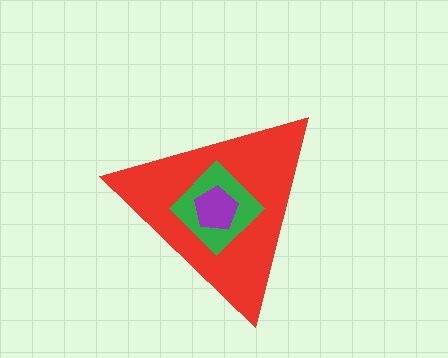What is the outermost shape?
The red triangle.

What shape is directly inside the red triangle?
The green diamond.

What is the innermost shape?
The purple pentagon.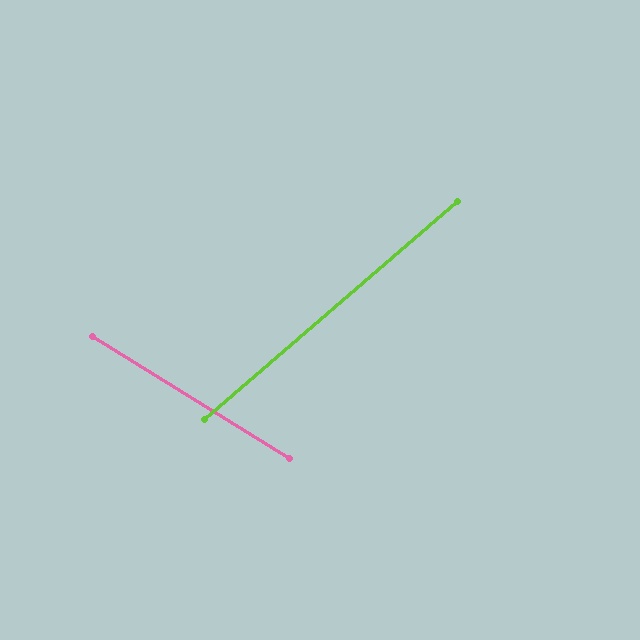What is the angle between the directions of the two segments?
Approximately 72 degrees.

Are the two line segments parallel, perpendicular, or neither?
Neither parallel nor perpendicular — they differ by about 72°.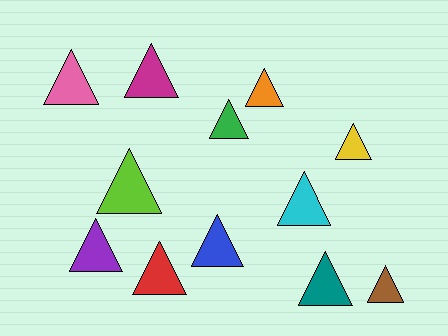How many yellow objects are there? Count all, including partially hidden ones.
There is 1 yellow object.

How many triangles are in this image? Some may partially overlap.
There are 12 triangles.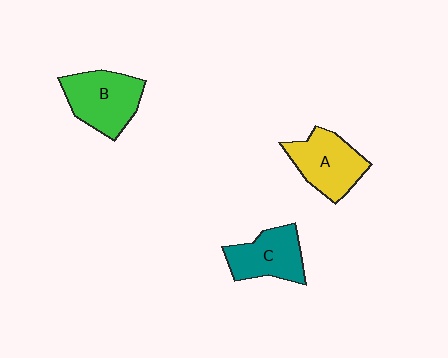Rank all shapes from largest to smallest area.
From largest to smallest: B (green), A (yellow), C (teal).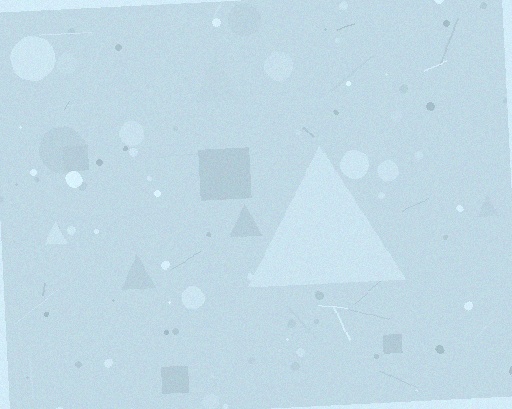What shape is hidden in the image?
A triangle is hidden in the image.